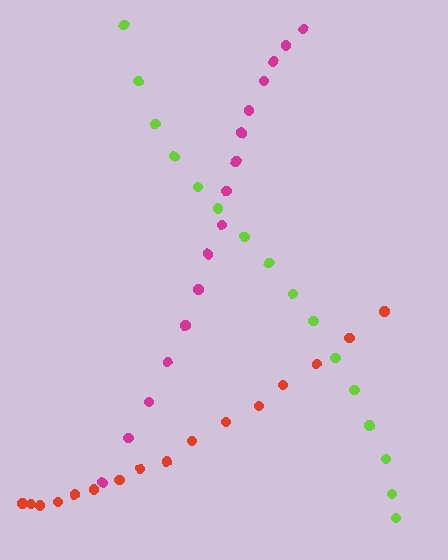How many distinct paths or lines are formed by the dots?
There are 3 distinct paths.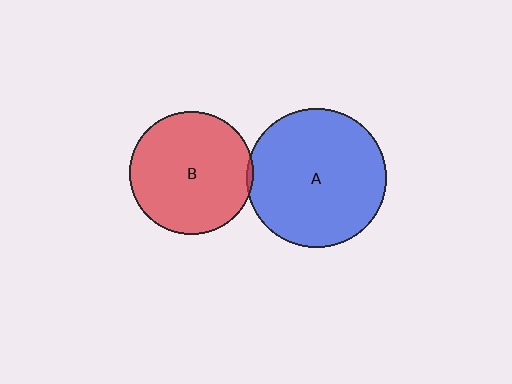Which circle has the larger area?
Circle A (blue).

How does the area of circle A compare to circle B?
Approximately 1.3 times.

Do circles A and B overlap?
Yes.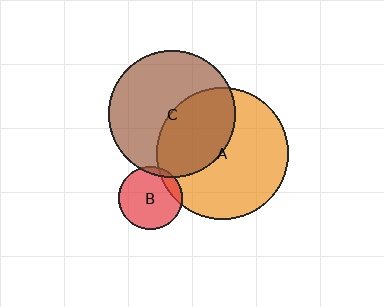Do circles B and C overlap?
Yes.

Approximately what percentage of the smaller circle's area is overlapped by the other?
Approximately 5%.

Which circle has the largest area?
Circle A (orange).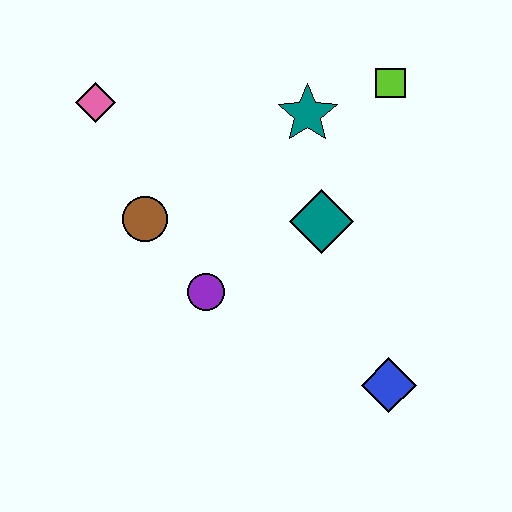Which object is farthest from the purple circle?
The lime square is farthest from the purple circle.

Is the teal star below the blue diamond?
No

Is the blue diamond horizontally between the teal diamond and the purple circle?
No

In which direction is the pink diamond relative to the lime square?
The pink diamond is to the left of the lime square.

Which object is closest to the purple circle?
The brown circle is closest to the purple circle.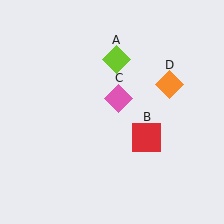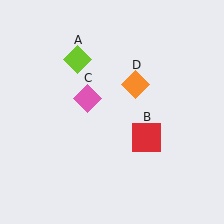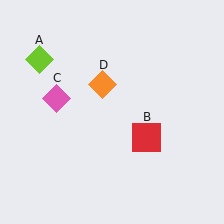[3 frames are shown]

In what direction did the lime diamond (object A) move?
The lime diamond (object A) moved left.